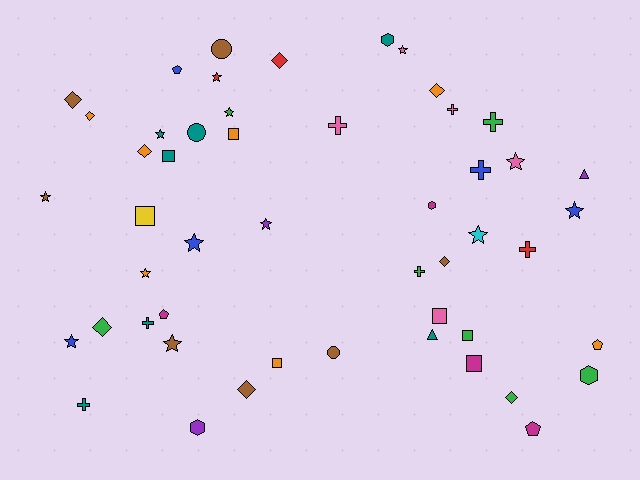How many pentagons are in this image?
There are 4 pentagons.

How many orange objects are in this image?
There are 7 orange objects.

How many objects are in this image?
There are 50 objects.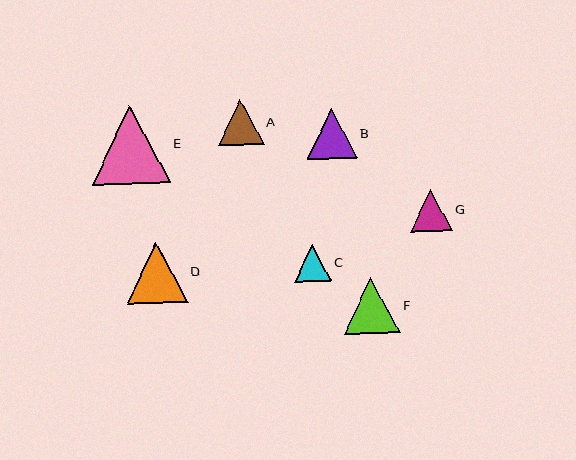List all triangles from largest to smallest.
From largest to smallest: E, D, F, B, A, G, C.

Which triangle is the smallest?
Triangle C is the smallest with a size of approximately 37 pixels.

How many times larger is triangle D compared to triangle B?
Triangle D is approximately 1.2 times the size of triangle B.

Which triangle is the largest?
Triangle E is the largest with a size of approximately 78 pixels.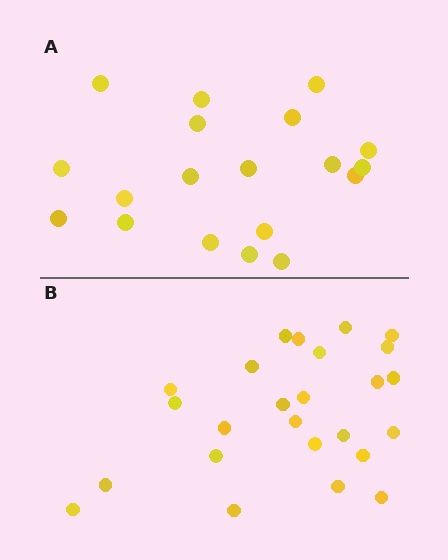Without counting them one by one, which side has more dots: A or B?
Region B (the bottom region) has more dots.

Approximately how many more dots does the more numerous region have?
Region B has about 6 more dots than region A.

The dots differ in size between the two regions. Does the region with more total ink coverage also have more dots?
No. Region A has more total ink coverage because its dots are larger, but region B actually contains more individual dots. Total area can be misleading — the number of items is what matters here.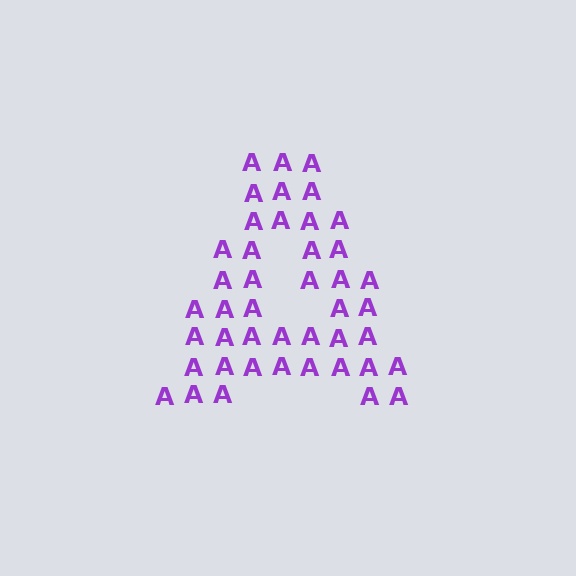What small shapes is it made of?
It is made of small letter A's.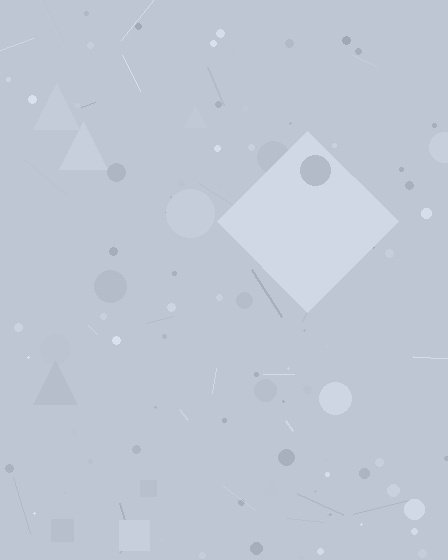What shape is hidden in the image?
A diamond is hidden in the image.